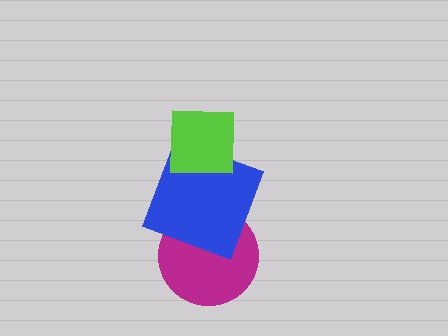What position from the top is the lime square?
The lime square is 1st from the top.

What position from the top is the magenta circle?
The magenta circle is 3rd from the top.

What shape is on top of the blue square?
The lime square is on top of the blue square.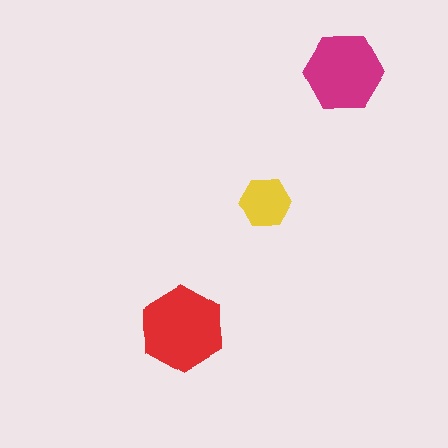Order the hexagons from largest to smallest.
the red one, the magenta one, the yellow one.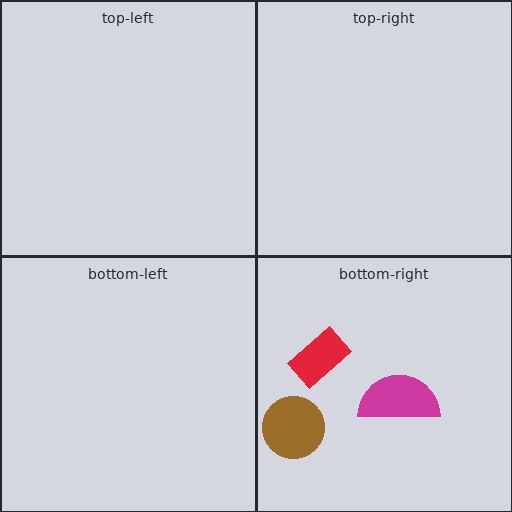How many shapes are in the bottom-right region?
3.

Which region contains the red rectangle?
The bottom-right region.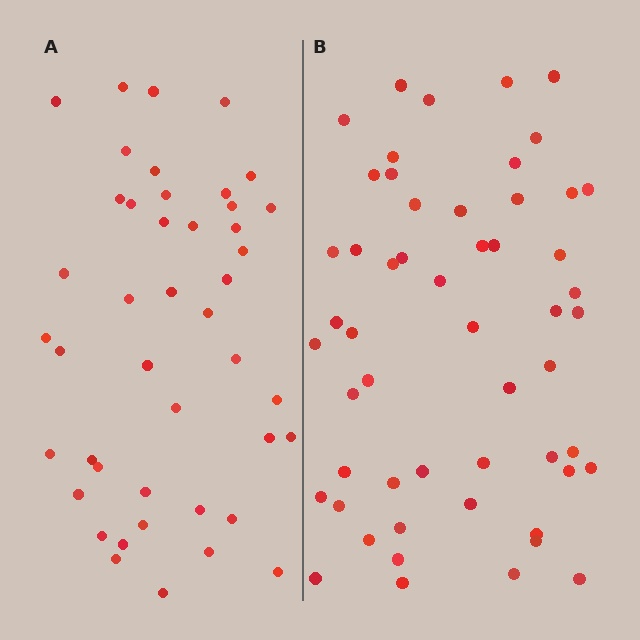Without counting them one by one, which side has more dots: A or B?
Region B (the right region) has more dots.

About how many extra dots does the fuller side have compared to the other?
Region B has roughly 10 or so more dots than region A.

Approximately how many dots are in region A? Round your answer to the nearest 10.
About 40 dots. (The exact count is 44, which rounds to 40.)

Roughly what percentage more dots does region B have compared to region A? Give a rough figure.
About 25% more.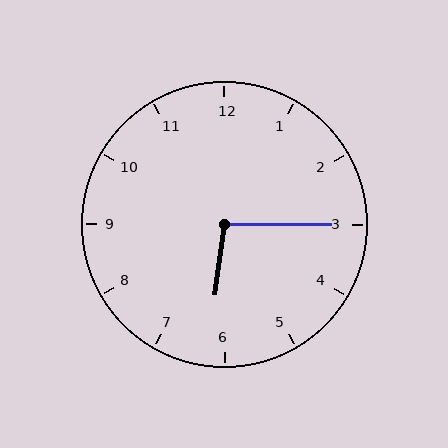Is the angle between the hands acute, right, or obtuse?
It is obtuse.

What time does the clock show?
6:15.